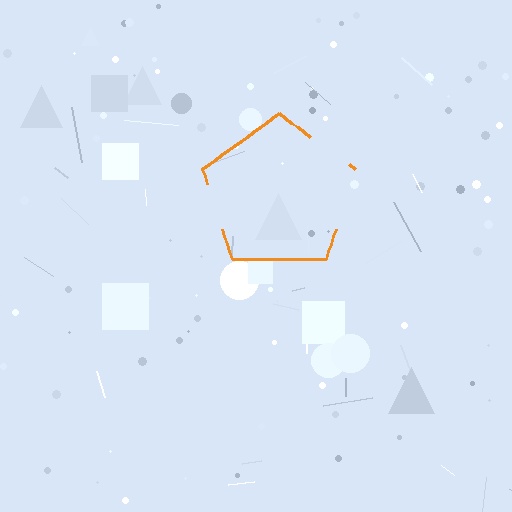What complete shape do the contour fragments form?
The contour fragments form a pentagon.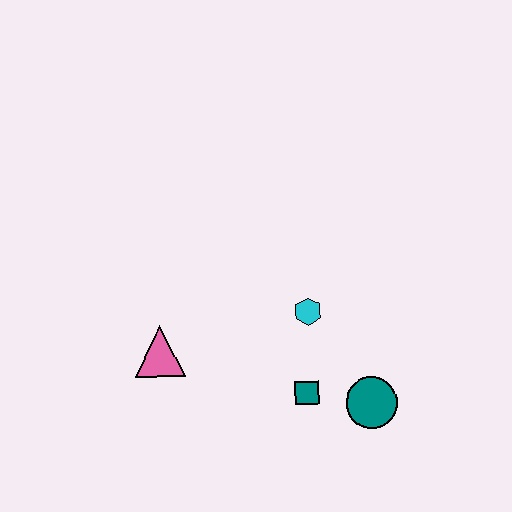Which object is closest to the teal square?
The teal circle is closest to the teal square.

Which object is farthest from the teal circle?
The pink triangle is farthest from the teal circle.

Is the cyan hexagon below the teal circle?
No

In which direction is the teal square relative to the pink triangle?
The teal square is to the right of the pink triangle.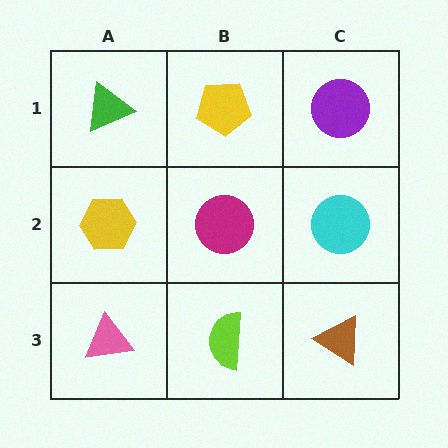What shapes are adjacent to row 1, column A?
A yellow hexagon (row 2, column A), a yellow pentagon (row 1, column B).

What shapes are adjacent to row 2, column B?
A yellow pentagon (row 1, column B), a lime semicircle (row 3, column B), a yellow hexagon (row 2, column A), a cyan circle (row 2, column C).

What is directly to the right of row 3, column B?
A brown triangle.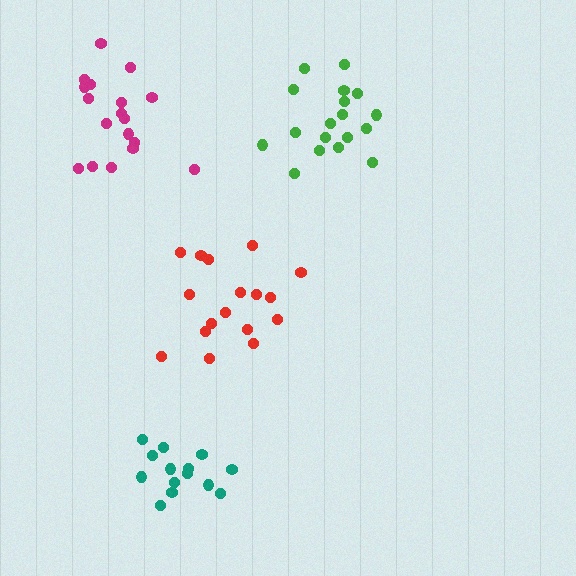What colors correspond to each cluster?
The clusters are colored: red, magenta, teal, green.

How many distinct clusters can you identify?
There are 4 distinct clusters.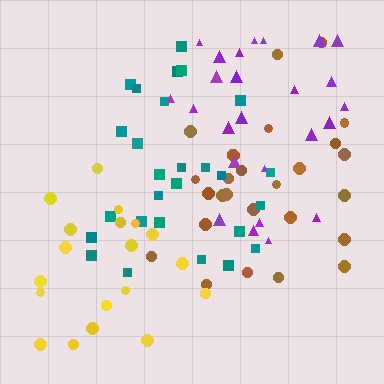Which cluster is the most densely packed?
Purple.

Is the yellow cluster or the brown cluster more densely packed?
Brown.